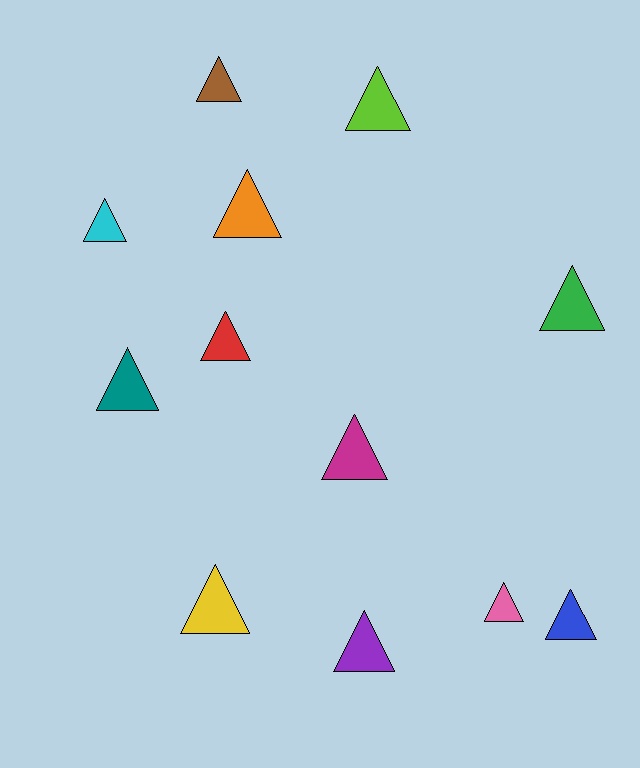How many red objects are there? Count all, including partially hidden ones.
There is 1 red object.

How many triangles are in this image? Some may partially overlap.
There are 12 triangles.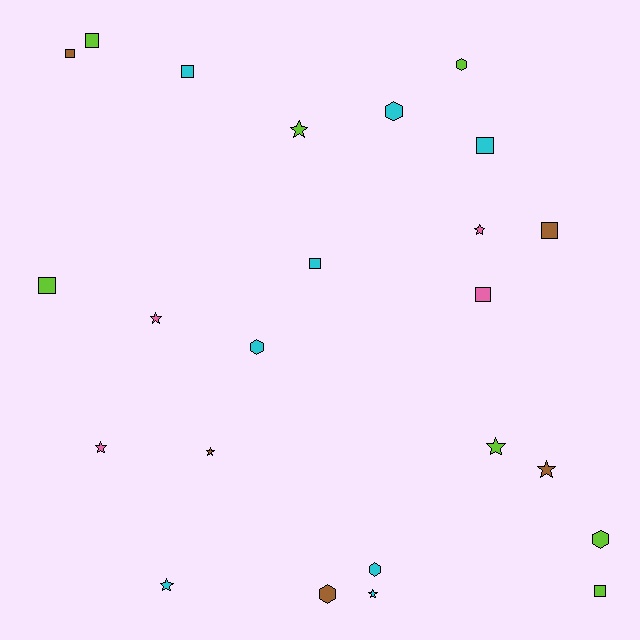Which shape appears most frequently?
Star, with 9 objects.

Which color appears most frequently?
Cyan, with 8 objects.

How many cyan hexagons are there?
There are 3 cyan hexagons.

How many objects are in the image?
There are 24 objects.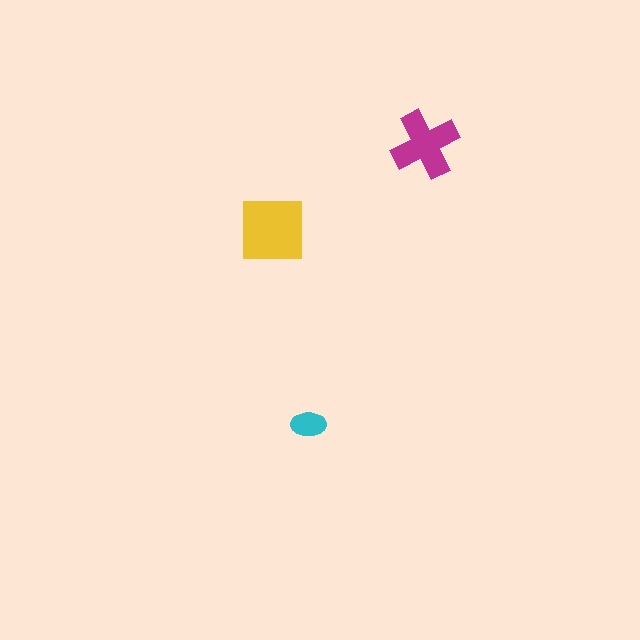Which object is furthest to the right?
The magenta cross is rightmost.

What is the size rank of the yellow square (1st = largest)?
1st.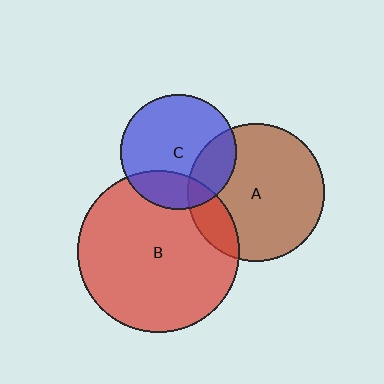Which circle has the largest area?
Circle B (red).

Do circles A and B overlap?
Yes.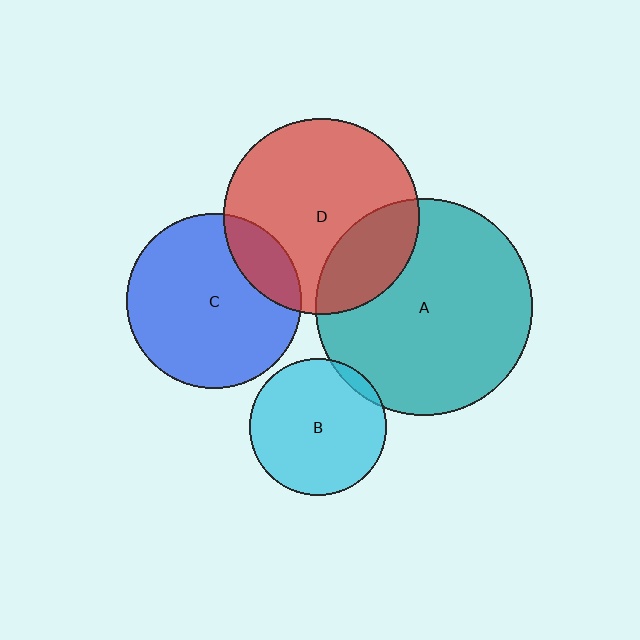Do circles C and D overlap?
Yes.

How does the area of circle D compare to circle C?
Approximately 1.3 times.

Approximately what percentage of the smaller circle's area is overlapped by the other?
Approximately 20%.